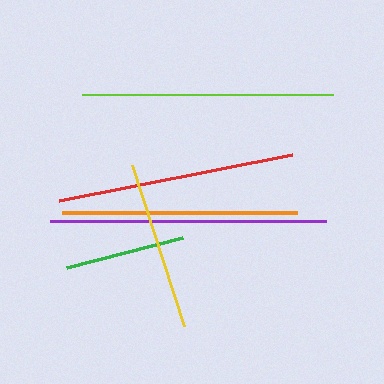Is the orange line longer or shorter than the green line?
The orange line is longer than the green line.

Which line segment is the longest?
The purple line is the longest at approximately 276 pixels.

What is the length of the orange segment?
The orange segment is approximately 236 pixels long.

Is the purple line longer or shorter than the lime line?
The purple line is longer than the lime line.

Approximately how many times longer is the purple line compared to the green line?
The purple line is approximately 2.3 times the length of the green line.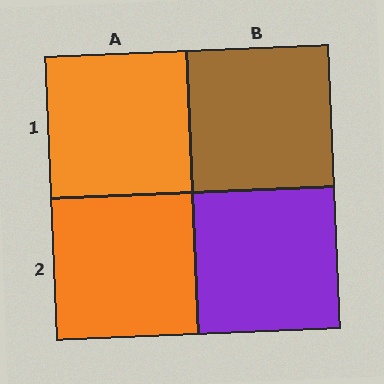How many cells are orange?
2 cells are orange.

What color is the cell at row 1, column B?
Brown.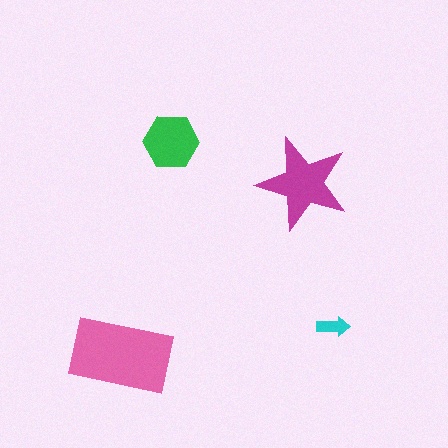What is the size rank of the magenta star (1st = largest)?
2nd.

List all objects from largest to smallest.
The pink rectangle, the magenta star, the green hexagon, the cyan arrow.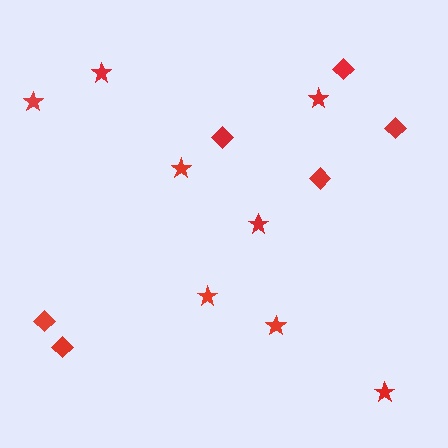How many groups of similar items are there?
There are 2 groups: one group of stars (8) and one group of diamonds (6).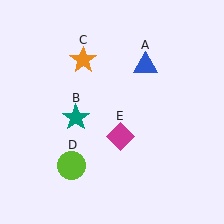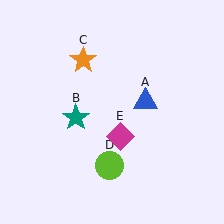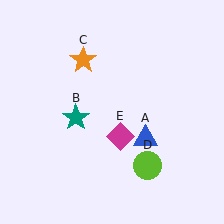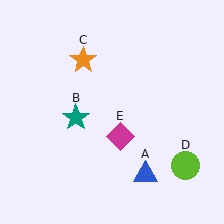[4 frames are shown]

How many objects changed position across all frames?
2 objects changed position: blue triangle (object A), lime circle (object D).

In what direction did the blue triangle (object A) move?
The blue triangle (object A) moved down.